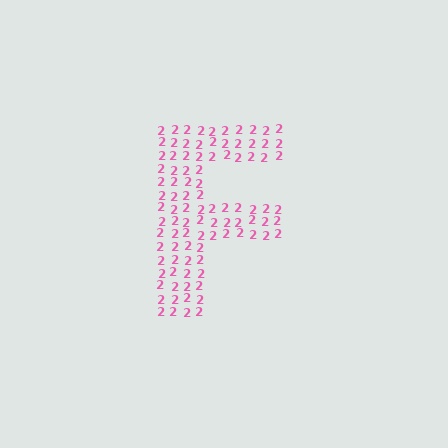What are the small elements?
The small elements are digit 2's.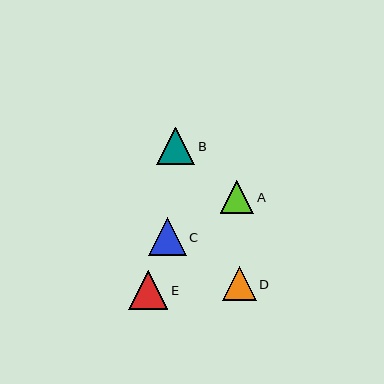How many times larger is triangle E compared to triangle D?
Triangle E is approximately 1.2 times the size of triangle D.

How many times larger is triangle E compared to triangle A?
Triangle E is approximately 1.2 times the size of triangle A.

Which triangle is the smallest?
Triangle A is the smallest with a size of approximately 33 pixels.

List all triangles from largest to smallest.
From largest to smallest: E, C, B, D, A.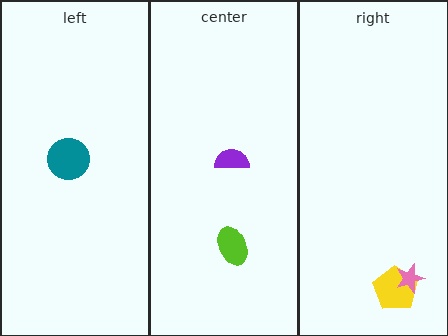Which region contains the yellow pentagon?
The right region.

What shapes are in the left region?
The teal circle.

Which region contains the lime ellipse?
The center region.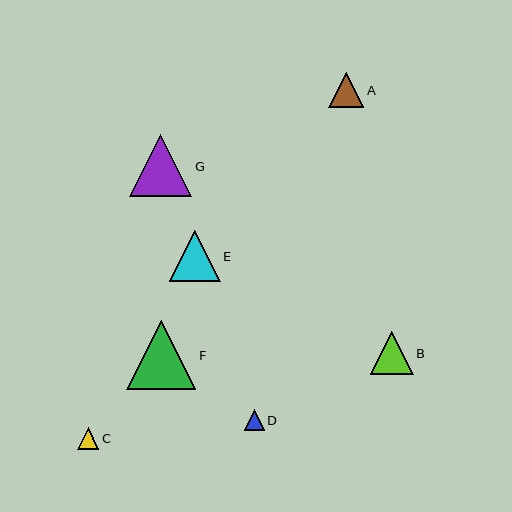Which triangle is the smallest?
Triangle D is the smallest with a size of approximately 20 pixels.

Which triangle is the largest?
Triangle F is the largest with a size of approximately 69 pixels.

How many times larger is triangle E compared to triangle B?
Triangle E is approximately 1.2 times the size of triangle B.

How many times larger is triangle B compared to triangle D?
Triangle B is approximately 2.1 times the size of triangle D.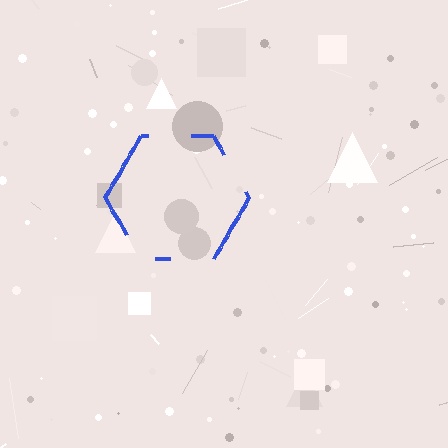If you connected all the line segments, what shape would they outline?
They would outline a hexagon.